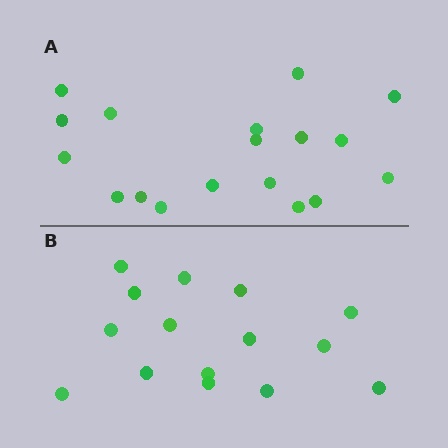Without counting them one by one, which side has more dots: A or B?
Region A (the top region) has more dots.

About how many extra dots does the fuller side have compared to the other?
Region A has just a few more — roughly 2 or 3 more dots than region B.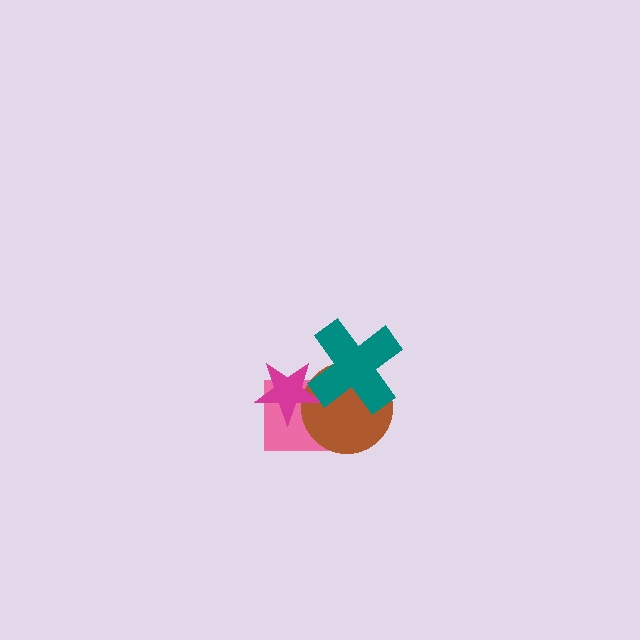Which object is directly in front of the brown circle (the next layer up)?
The magenta star is directly in front of the brown circle.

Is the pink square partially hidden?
Yes, it is partially covered by another shape.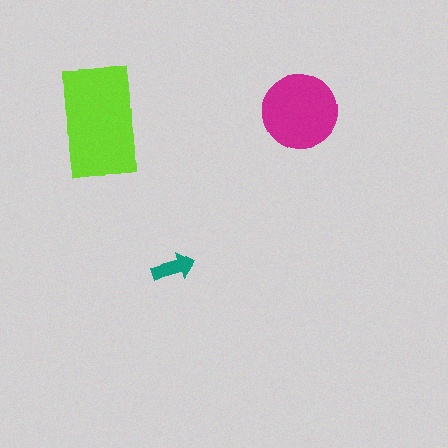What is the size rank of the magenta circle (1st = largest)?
2nd.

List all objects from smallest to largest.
The teal arrow, the magenta circle, the lime rectangle.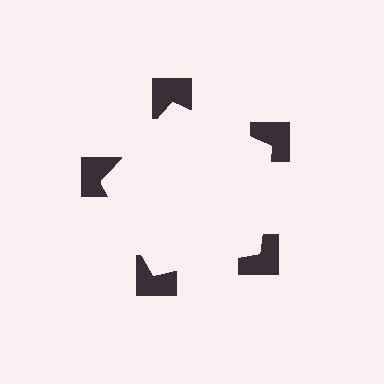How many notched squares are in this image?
There are 5 — one at each vertex of the illusory pentagon.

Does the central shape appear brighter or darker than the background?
It typically appears slightly brighter than the background, even though no actual brightness change is drawn.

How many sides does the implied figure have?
5 sides.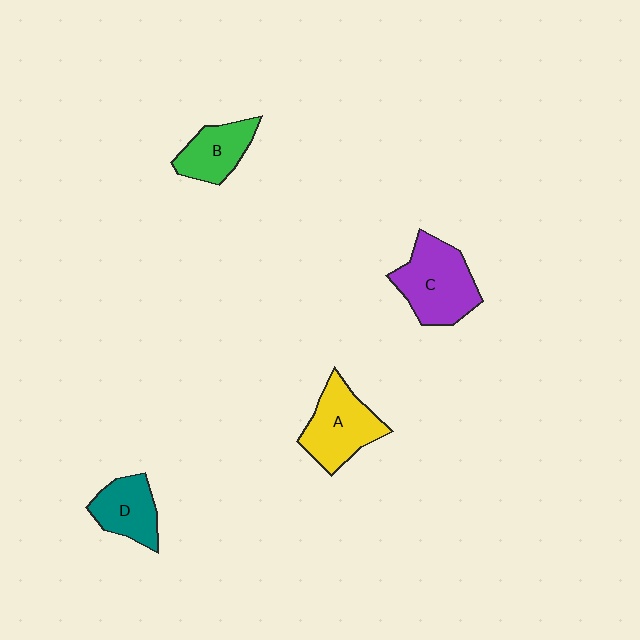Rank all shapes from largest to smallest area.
From largest to smallest: C (purple), A (yellow), D (teal), B (green).